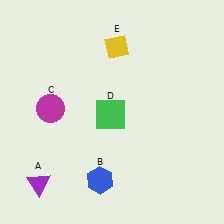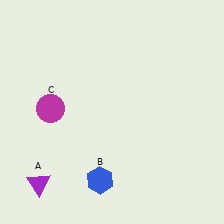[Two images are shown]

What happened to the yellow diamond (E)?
The yellow diamond (E) was removed in Image 2. It was in the top-right area of Image 1.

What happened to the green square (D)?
The green square (D) was removed in Image 2. It was in the bottom-left area of Image 1.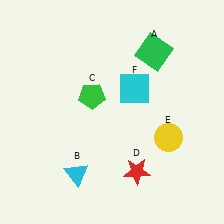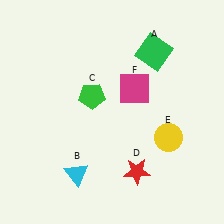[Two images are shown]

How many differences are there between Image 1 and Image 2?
There is 1 difference between the two images.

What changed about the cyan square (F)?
In Image 1, F is cyan. In Image 2, it changed to magenta.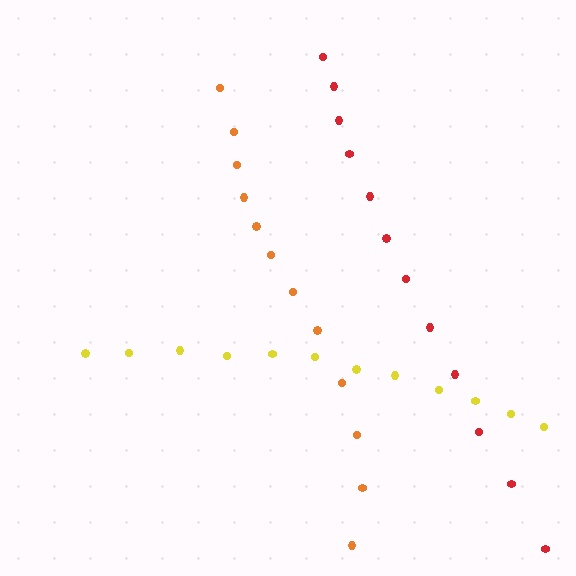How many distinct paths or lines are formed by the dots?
There are 3 distinct paths.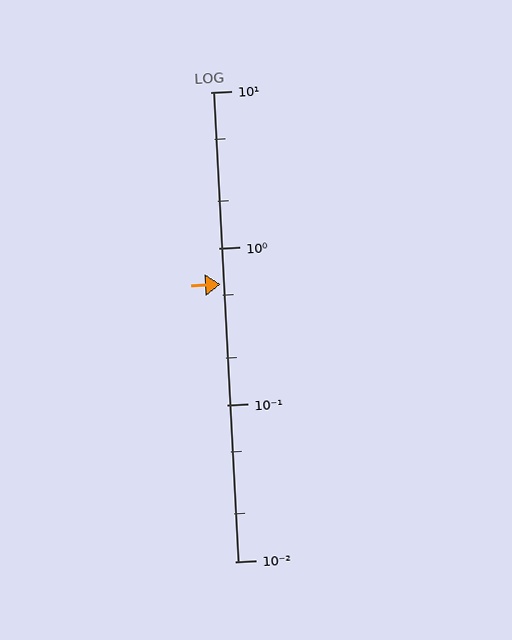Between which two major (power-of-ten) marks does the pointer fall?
The pointer is between 0.1 and 1.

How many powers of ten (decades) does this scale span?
The scale spans 3 decades, from 0.01 to 10.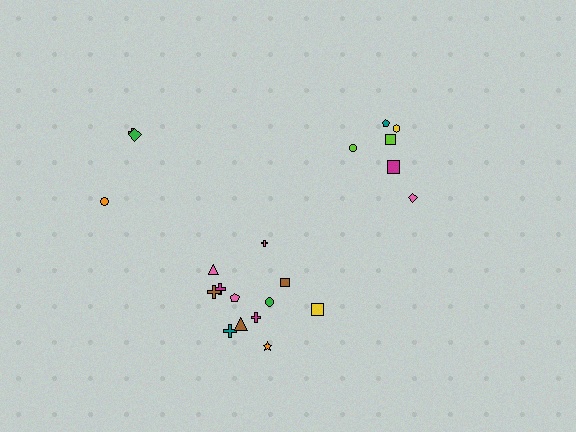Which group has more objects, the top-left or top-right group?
The top-right group.